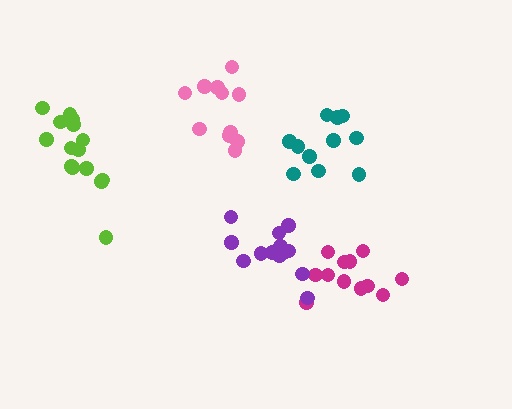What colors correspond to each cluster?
The clusters are colored: lime, magenta, teal, purple, pink.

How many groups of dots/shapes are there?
There are 5 groups.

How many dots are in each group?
Group 1: 15 dots, Group 2: 12 dots, Group 3: 11 dots, Group 4: 13 dots, Group 5: 11 dots (62 total).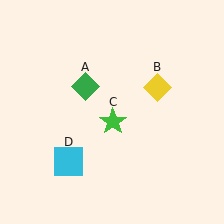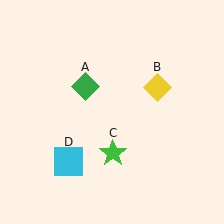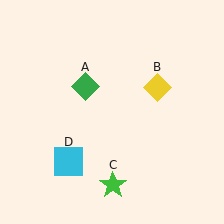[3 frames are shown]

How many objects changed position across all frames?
1 object changed position: green star (object C).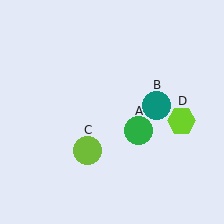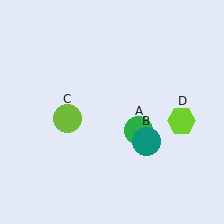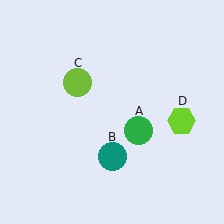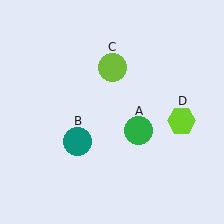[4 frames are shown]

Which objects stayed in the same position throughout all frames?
Green circle (object A) and lime hexagon (object D) remained stationary.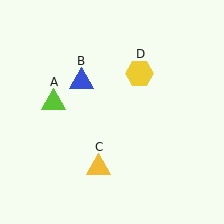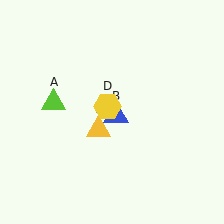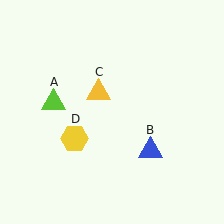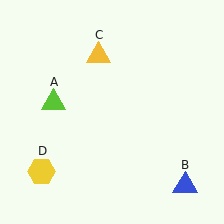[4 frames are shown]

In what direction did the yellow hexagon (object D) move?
The yellow hexagon (object D) moved down and to the left.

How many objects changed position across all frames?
3 objects changed position: blue triangle (object B), yellow triangle (object C), yellow hexagon (object D).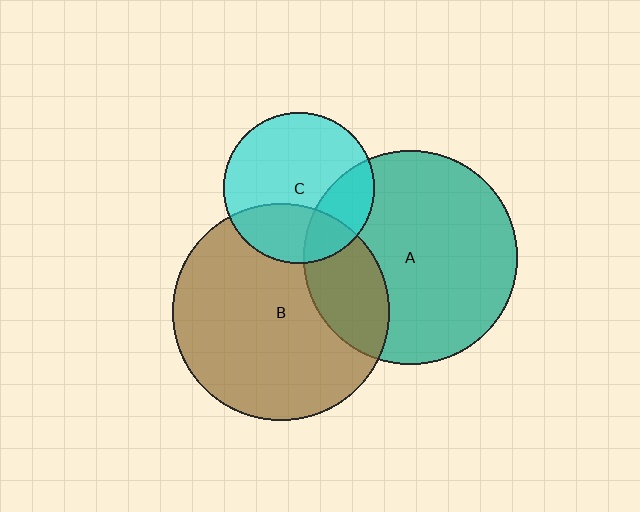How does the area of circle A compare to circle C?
Approximately 2.0 times.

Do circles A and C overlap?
Yes.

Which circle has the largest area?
Circle B (brown).